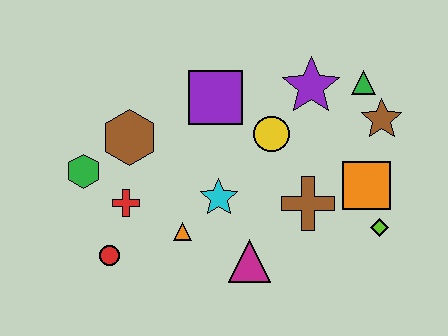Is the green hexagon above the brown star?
No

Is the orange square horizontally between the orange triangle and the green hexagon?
No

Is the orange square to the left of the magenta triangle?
No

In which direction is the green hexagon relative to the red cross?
The green hexagon is to the left of the red cross.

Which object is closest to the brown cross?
The orange square is closest to the brown cross.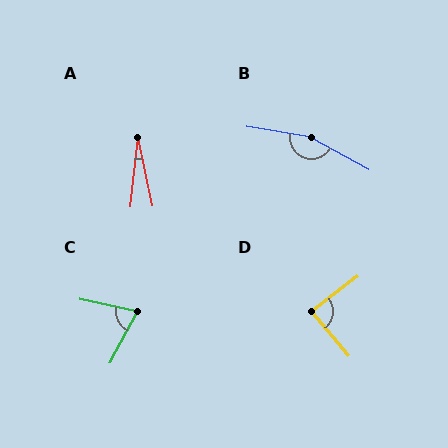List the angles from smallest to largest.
A (19°), C (74°), D (88°), B (160°).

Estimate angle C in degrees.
Approximately 74 degrees.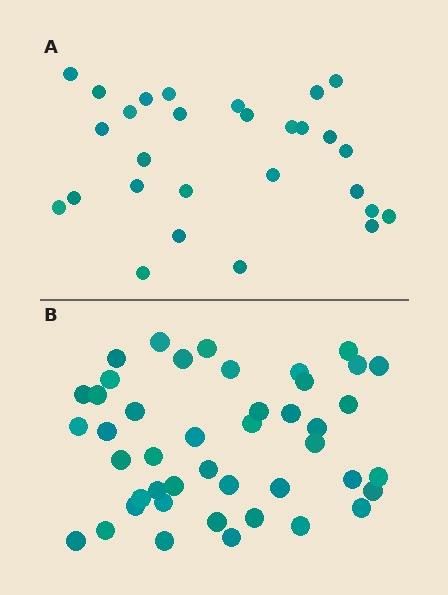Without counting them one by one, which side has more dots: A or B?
Region B (the bottom region) has more dots.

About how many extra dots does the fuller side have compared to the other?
Region B has approximately 15 more dots than region A.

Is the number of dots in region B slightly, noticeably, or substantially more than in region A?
Region B has substantially more. The ratio is roughly 1.6 to 1.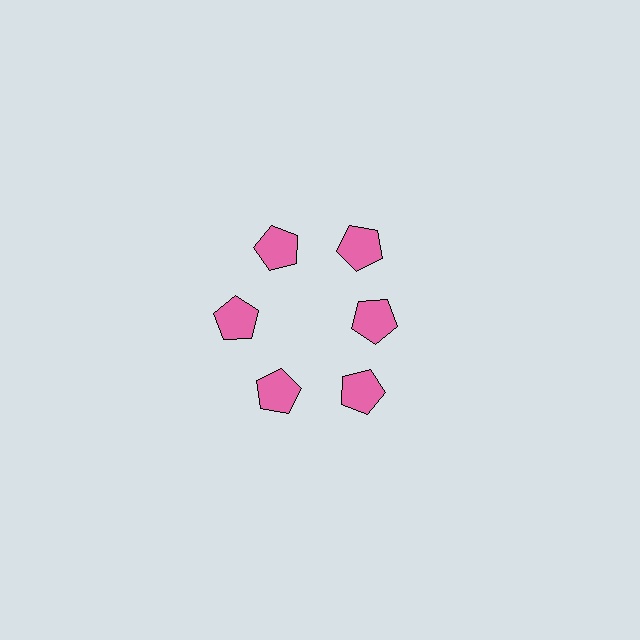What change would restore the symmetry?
The symmetry would be restored by moving it outward, back onto the ring so that all 6 pentagons sit at equal angles and equal distance from the center.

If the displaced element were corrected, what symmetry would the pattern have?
It would have 6-fold rotational symmetry — the pattern would map onto itself every 60 degrees.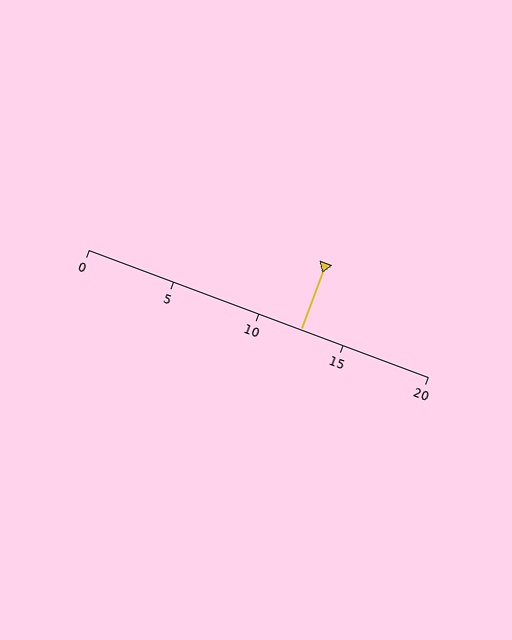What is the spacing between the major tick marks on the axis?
The major ticks are spaced 5 apart.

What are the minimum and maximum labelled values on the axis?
The axis runs from 0 to 20.